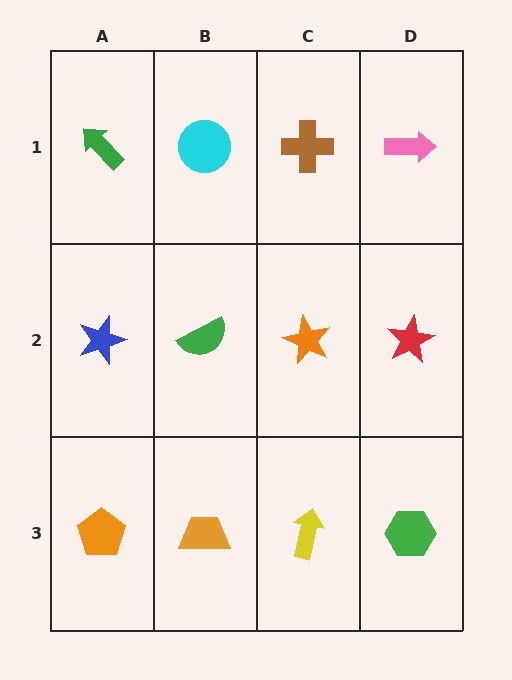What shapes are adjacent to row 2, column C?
A brown cross (row 1, column C), a yellow arrow (row 3, column C), a green semicircle (row 2, column B), a red star (row 2, column D).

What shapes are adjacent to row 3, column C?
An orange star (row 2, column C), an orange trapezoid (row 3, column B), a green hexagon (row 3, column D).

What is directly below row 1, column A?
A blue star.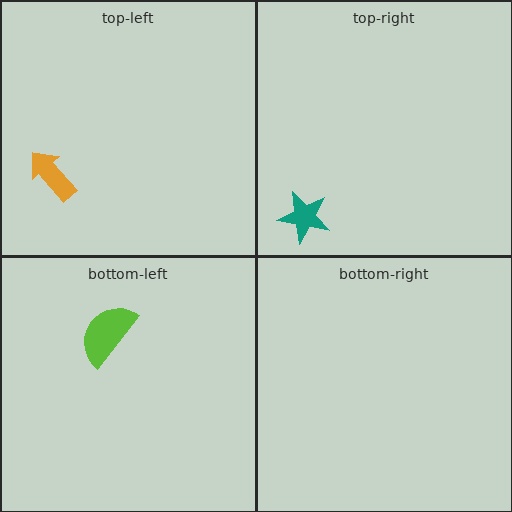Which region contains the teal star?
The top-right region.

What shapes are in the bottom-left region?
The lime semicircle.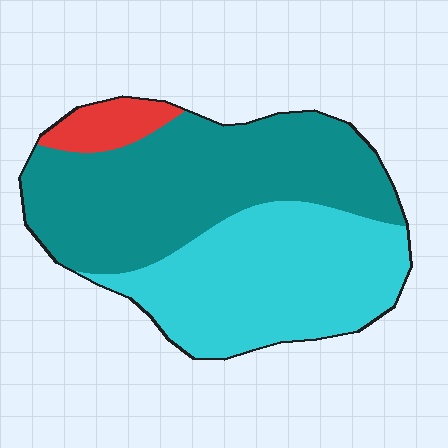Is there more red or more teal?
Teal.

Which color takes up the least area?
Red, at roughly 5%.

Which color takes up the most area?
Teal, at roughly 50%.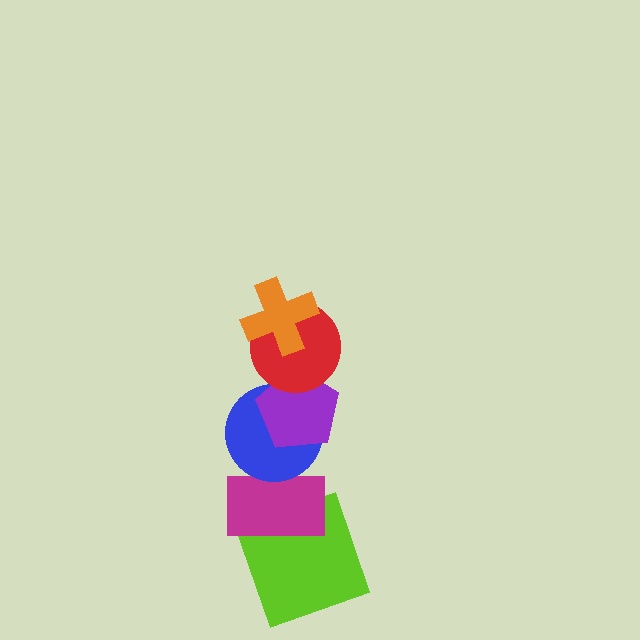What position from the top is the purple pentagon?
The purple pentagon is 3rd from the top.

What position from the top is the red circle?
The red circle is 2nd from the top.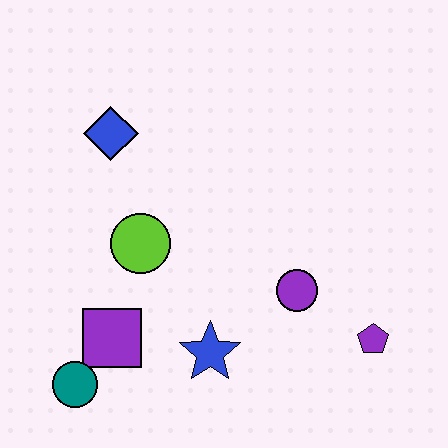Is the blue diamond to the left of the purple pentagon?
Yes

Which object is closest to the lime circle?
The purple square is closest to the lime circle.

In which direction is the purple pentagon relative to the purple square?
The purple pentagon is to the right of the purple square.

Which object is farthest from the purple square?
The purple pentagon is farthest from the purple square.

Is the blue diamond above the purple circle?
Yes